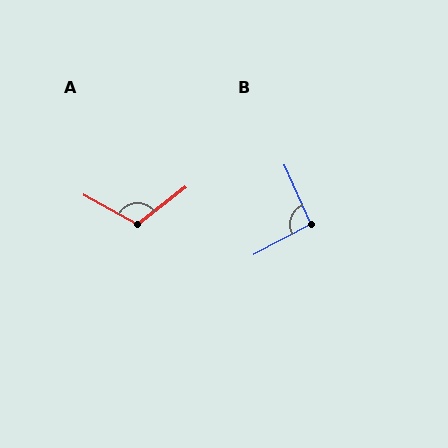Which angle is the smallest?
B, at approximately 93 degrees.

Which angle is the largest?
A, at approximately 114 degrees.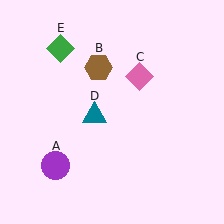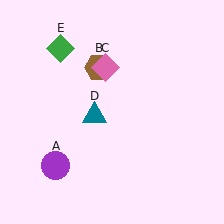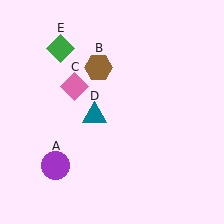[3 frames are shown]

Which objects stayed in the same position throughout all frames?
Purple circle (object A) and brown hexagon (object B) and teal triangle (object D) and green diamond (object E) remained stationary.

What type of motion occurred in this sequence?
The pink diamond (object C) rotated counterclockwise around the center of the scene.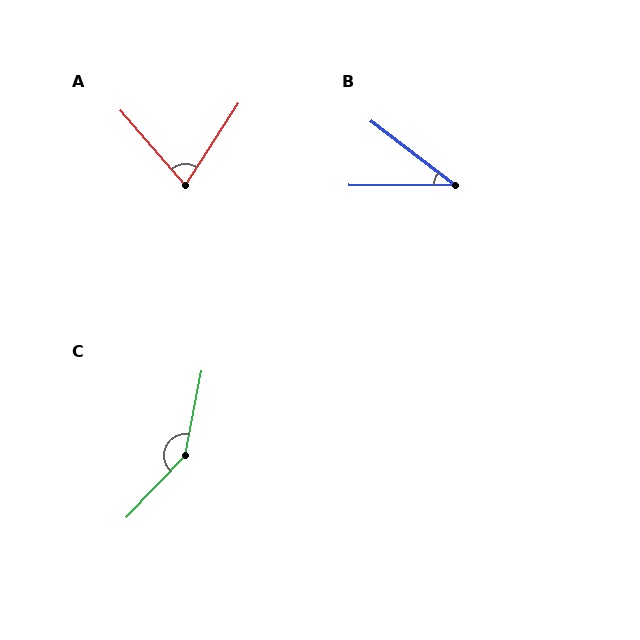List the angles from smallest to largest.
B (37°), A (73°), C (148°).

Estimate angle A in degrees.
Approximately 73 degrees.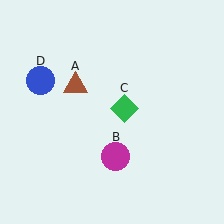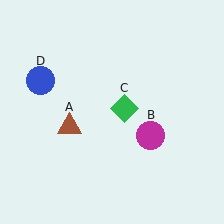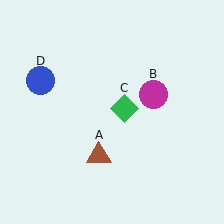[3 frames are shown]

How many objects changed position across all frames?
2 objects changed position: brown triangle (object A), magenta circle (object B).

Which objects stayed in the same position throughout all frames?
Green diamond (object C) and blue circle (object D) remained stationary.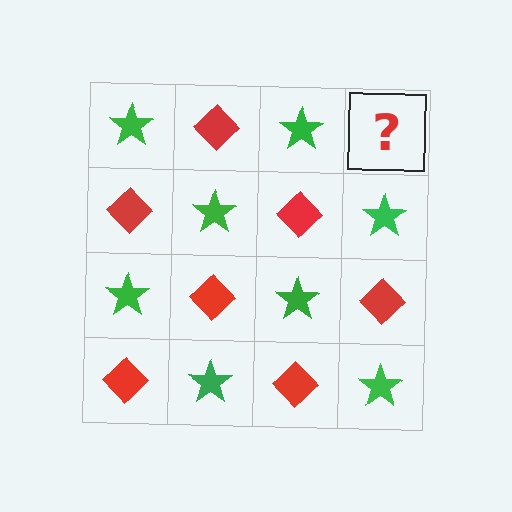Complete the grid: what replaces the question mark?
The question mark should be replaced with a red diamond.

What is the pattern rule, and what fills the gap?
The rule is that it alternates green star and red diamond in a checkerboard pattern. The gap should be filled with a red diamond.